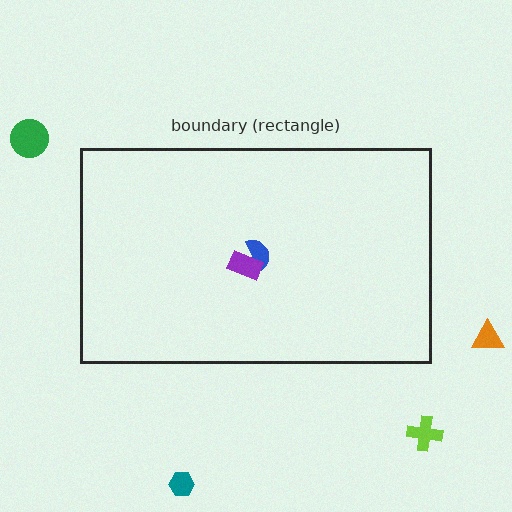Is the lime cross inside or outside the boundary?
Outside.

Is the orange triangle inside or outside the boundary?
Outside.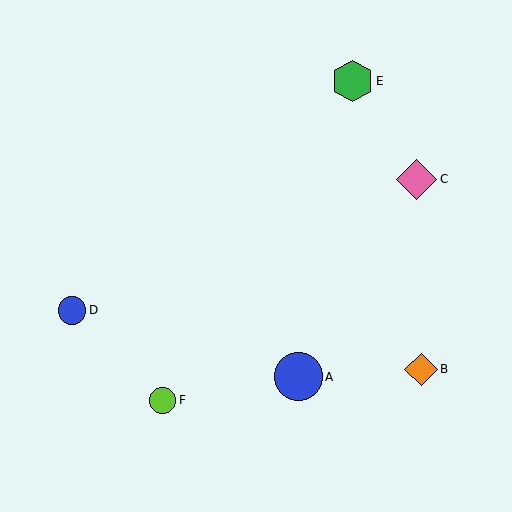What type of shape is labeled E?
Shape E is a green hexagon.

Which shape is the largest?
The blue circle (labeled A) is the largest.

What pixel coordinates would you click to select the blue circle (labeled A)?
Click at (299, 377) to select the blue circle A.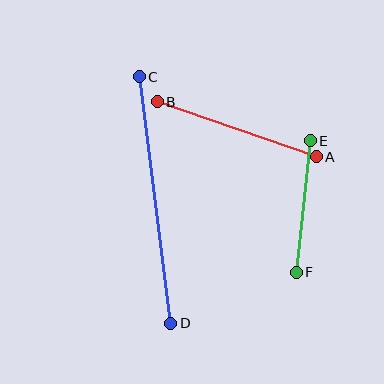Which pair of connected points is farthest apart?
Points C and D are farthest apart.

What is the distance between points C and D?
The distance is approximately 249 pixels.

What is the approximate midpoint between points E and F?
The midpoint is at approximately (303, 207) pixels.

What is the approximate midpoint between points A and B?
The midpoint is at approximately (237, 129) pixels.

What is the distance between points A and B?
The distance is approximately 168 pixels.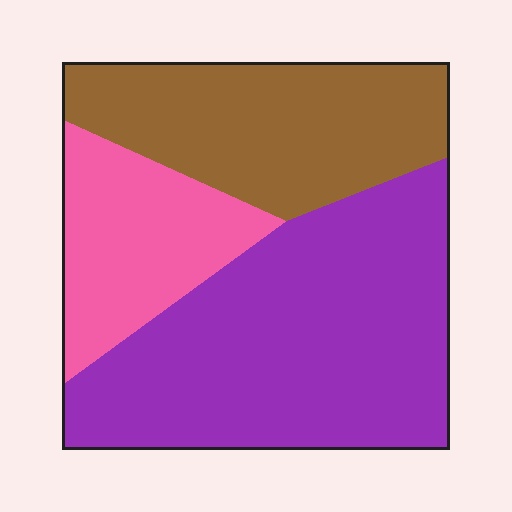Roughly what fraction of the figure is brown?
Brown takes up between a sixth and a third of the figure.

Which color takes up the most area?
Purple, at roughly 50%.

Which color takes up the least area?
Pink, at roughly 20%.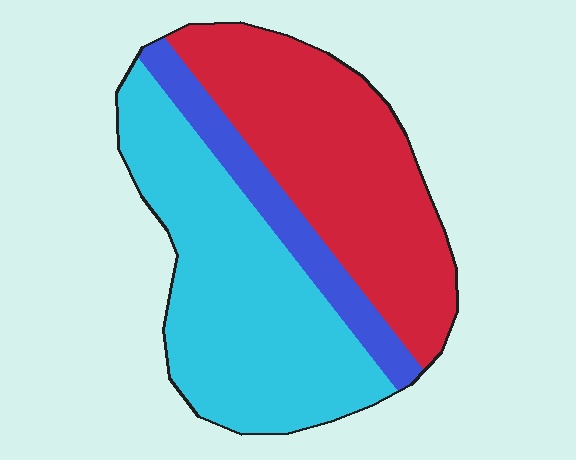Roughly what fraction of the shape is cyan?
Cyan takes up between a third and a half of the shape.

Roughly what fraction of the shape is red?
Red covers about 40% of the shape.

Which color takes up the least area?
Blue, at roughly 15%.